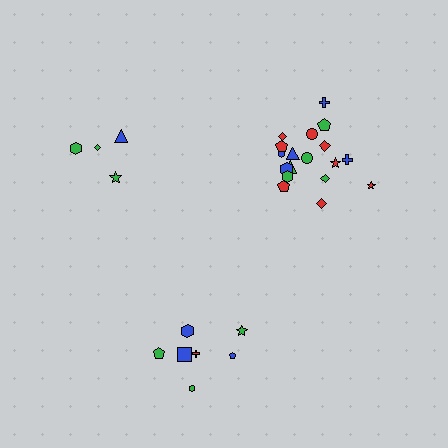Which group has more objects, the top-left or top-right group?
The top-right group.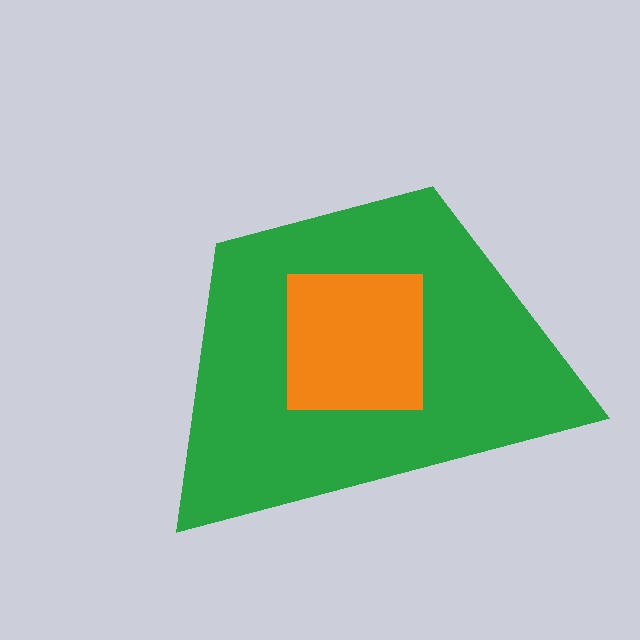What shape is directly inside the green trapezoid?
The orange square.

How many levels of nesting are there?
2.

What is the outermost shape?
The green trapezoid.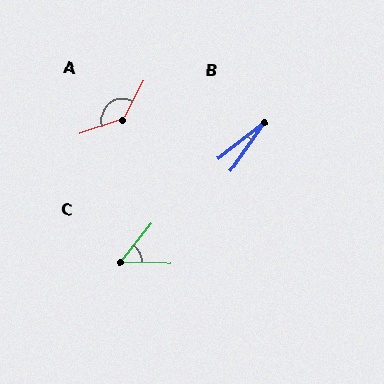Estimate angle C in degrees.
Approximately 52 degrees.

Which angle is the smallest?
B, at approximately 17 degrees.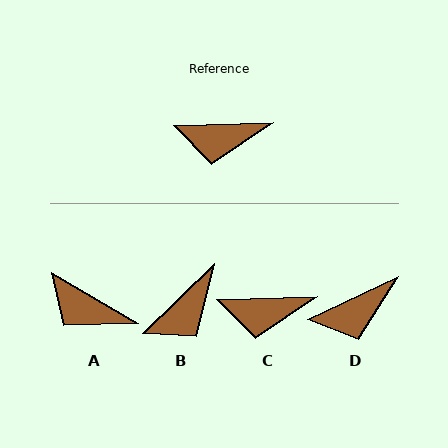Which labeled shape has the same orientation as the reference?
C.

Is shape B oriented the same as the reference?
No, it is off by about 42 degrees.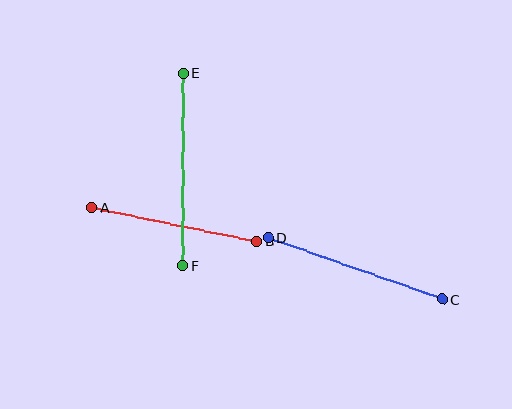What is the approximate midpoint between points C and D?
The midpoint is at approximately (355, 268) pixels.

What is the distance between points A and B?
The distance is approximately 169 pixels.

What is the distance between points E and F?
The distance is approximately 193 pixels.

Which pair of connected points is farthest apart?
Points E and F are farthest apart.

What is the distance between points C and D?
The distance is approximately 185 pixels.